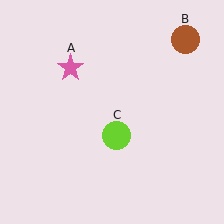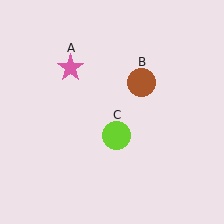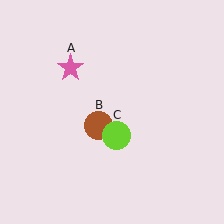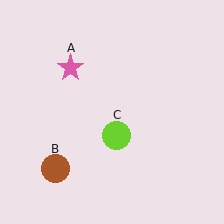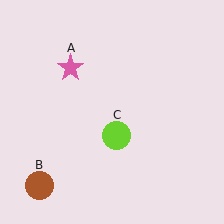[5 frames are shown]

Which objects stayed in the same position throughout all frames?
Pink star (object A) and lime circle (object C) remained stationary.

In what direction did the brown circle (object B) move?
The brown circle (object B) moved down and to the left.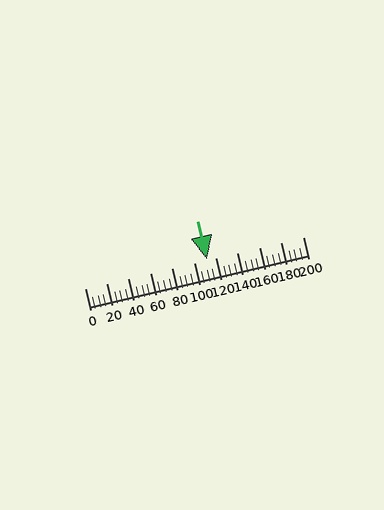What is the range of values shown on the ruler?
The ruler shows values from 0 to 200.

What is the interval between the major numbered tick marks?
The major tick marks are spaced 20 units apart.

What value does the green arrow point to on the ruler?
The green arrow points to approximately 112.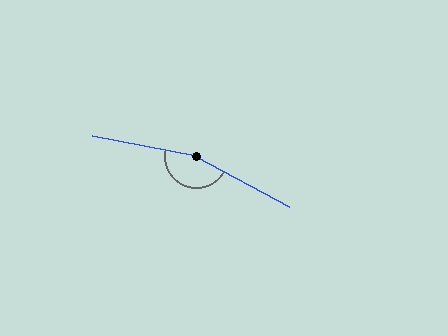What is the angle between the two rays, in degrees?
Approximately 163 degrees.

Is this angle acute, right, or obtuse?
It is obtuse.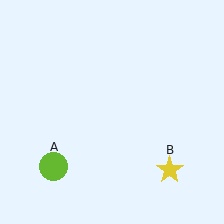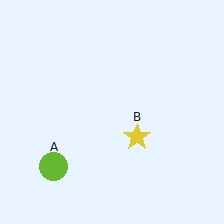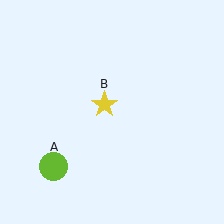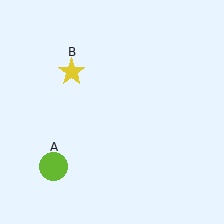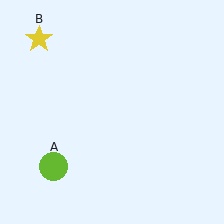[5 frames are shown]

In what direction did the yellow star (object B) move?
The yellow star (object B) moved up and to the left.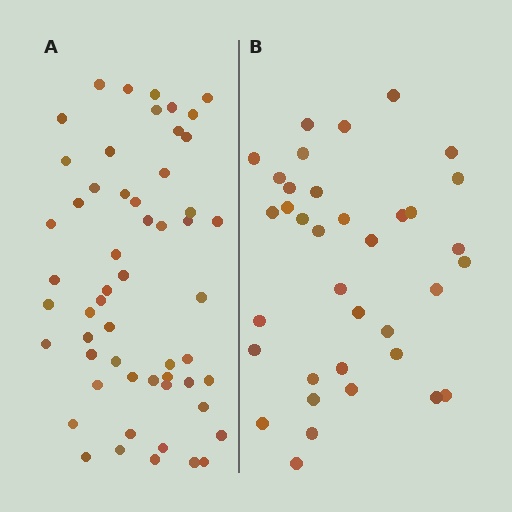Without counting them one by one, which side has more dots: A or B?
Region A (the left region) has more dots.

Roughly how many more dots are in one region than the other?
Region A has approximately 20 more dots than region B.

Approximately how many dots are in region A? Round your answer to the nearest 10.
About 60 dots. (The exact count is 55, which rounds to 60.)